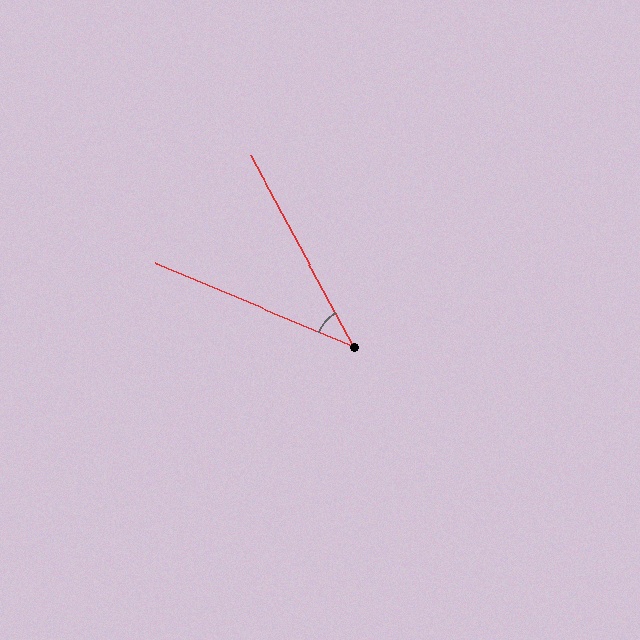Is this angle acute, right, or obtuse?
It is acute.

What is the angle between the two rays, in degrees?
Approximately 39 degrees.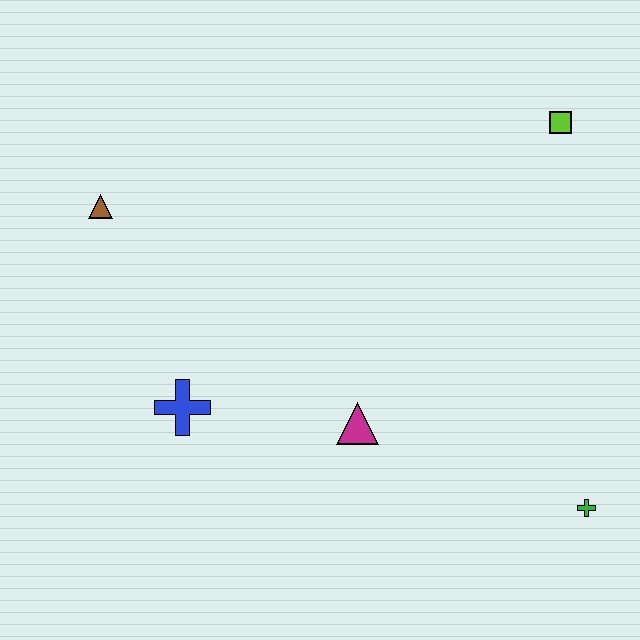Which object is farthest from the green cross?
The brown triangle is farthest from the green cross.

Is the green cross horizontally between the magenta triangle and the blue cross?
No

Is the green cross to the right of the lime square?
Yes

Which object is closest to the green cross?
The magenta triangle is closest to the green cross.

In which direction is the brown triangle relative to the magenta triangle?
The brown triangle is to the left of the magenta triangle.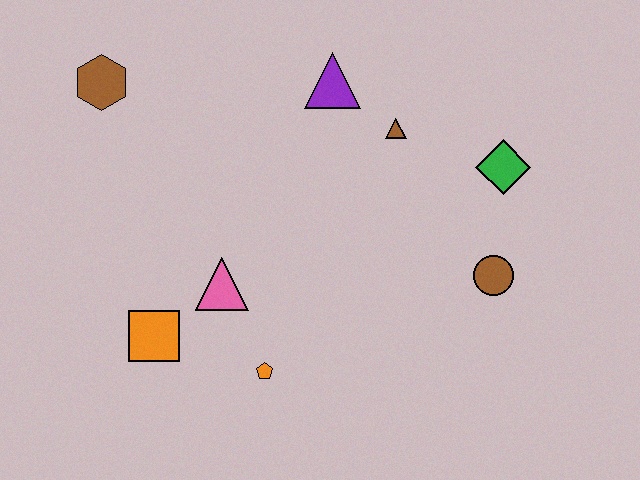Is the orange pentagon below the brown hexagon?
Yes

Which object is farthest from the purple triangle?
The orange square is farthest from the purple triangle.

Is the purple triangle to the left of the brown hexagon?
No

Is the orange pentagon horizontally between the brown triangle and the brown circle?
No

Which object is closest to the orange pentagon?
The pink triangle is closest to the orange pentagon.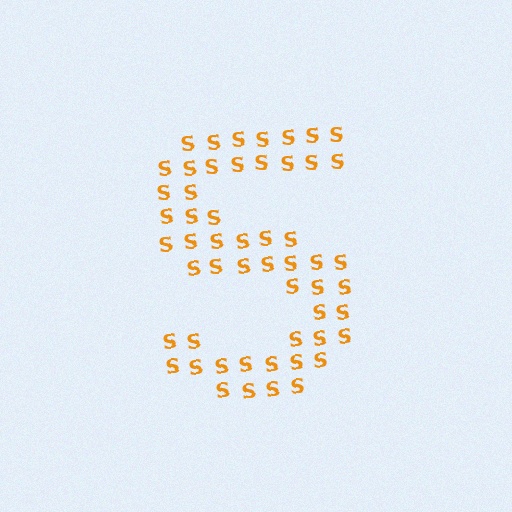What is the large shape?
The large shape is the letter S.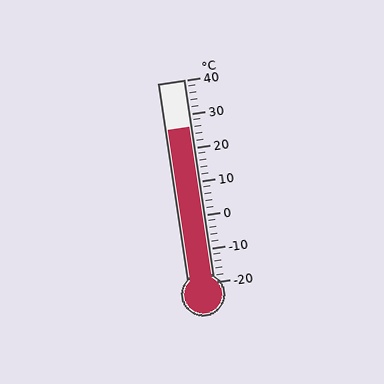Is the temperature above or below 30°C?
The temperature is below 30°C.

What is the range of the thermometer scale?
The thermometer scale ranges from -20°C to 40°C.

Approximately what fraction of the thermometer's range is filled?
The thermometer is filled to approximately 75% of its range.